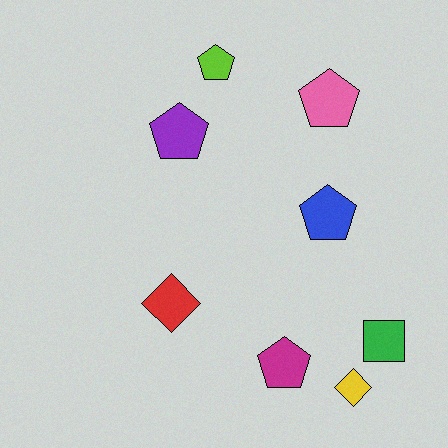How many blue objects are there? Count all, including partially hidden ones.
There is 1 blue object.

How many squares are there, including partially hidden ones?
There is 1 square.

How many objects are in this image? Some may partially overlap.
There are 8 objects.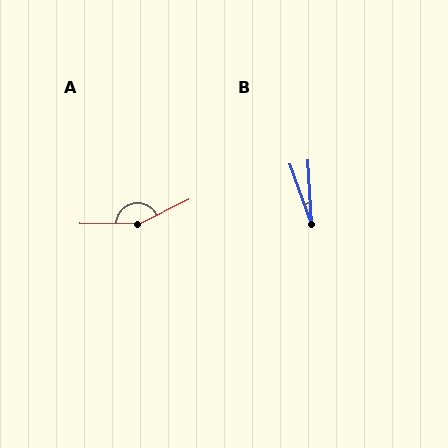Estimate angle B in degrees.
Approximately 16 degrees.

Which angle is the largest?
A, at approximately 153 degrees.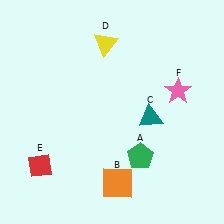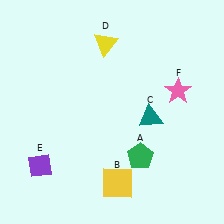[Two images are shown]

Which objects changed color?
B changed from orange to yellow. E changed from red to purple.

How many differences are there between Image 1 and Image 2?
There are 2 differences between the two images.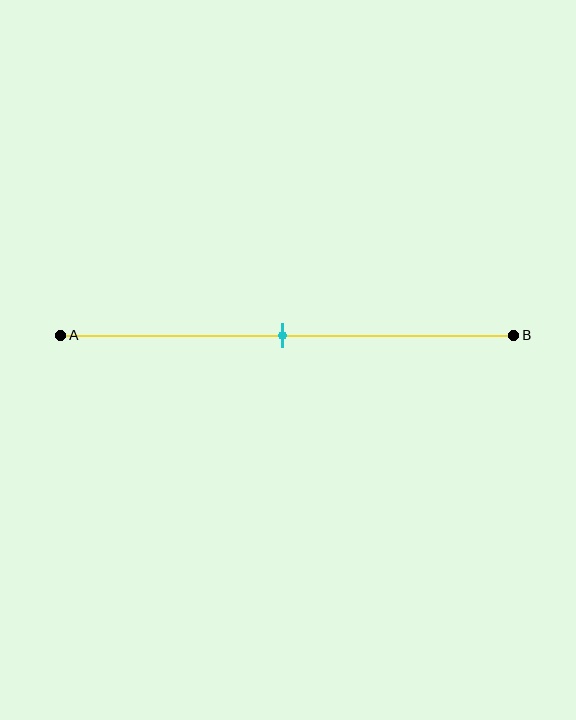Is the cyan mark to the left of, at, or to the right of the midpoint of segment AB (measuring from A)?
The cyan mark is approximately at the midpoint of segment AB.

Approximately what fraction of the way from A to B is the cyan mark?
The cyan mark is approximately 50% of the way from A to B.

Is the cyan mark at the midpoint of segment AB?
Yes, the mark is approximately at the midpoint.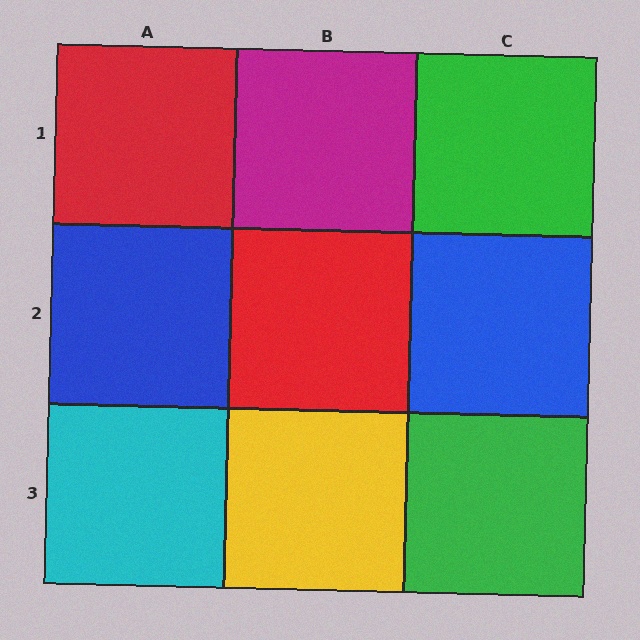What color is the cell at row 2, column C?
Blue.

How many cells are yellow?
1 cell is yellow.